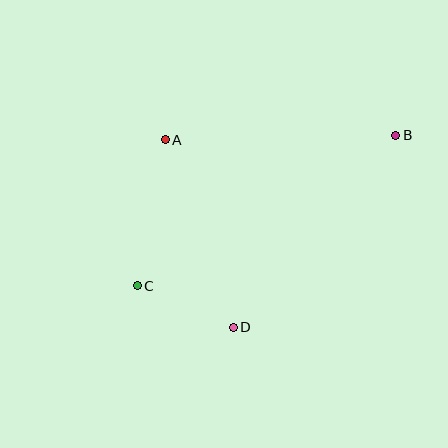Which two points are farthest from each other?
Points B and C are farthest from each other.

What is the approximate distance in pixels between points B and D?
The distance between B and D is approximately 251 pixels.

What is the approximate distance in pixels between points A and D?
The distance between A and D is approximately 200 pixels.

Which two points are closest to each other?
Points C and D are closest to each other.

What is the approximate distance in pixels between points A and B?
The distance between A and B is approximately 230 pixels.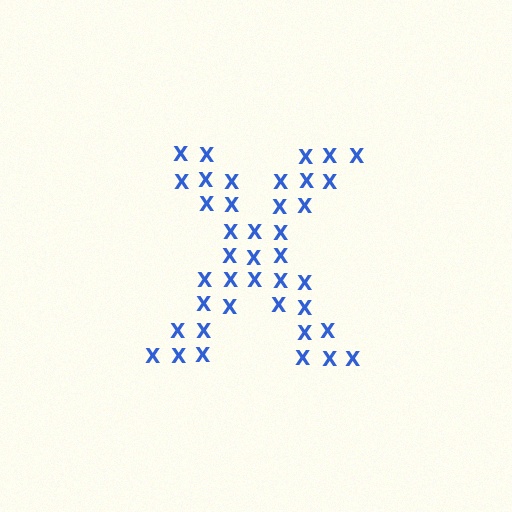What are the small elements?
The small elements are letter X's.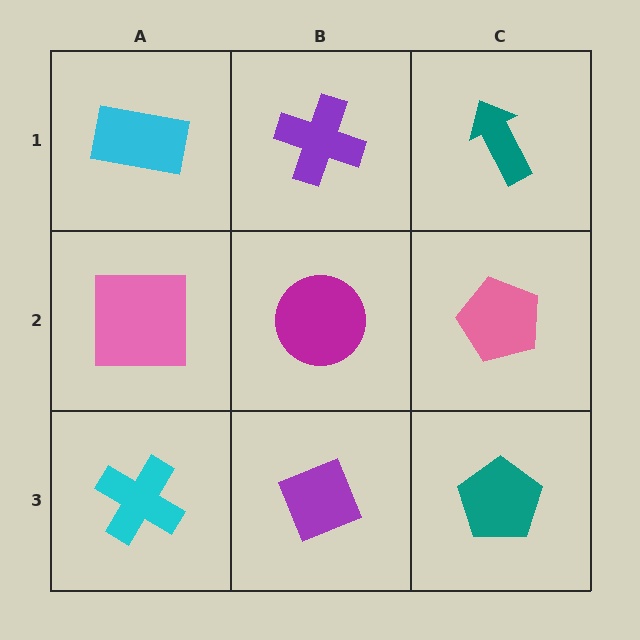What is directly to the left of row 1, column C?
A purple cross.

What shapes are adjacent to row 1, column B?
A magenta circle (row 2, column B), a cyan rectangle (row 1, column A), a teal arrow (row 1, column C).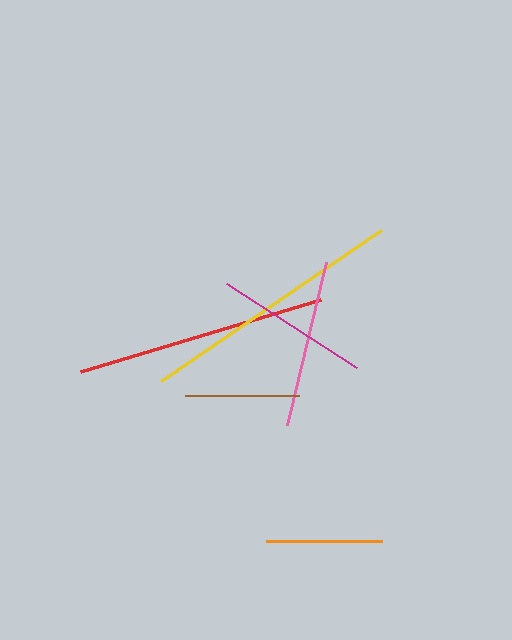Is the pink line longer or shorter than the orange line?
The pink line is longer than the orange line.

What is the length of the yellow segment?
The yellow segment is approximately 267 pixels long.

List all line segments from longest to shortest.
From longest to shortest: yellow, red, pink, magenta, orange, brown.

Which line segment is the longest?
The yellow line is the longest at approximately 267 pixels.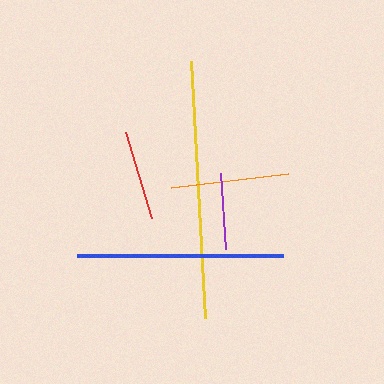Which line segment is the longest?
The yellow line is the longest at approximately 258 pixels.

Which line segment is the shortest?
The purple line is the shortest at approximately 76 pixels.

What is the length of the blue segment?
The blue segment is approximately 206 pixels long.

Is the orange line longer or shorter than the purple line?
The orange line is longer than the purple line.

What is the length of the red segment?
The red segment is approximately 90 pixels long.